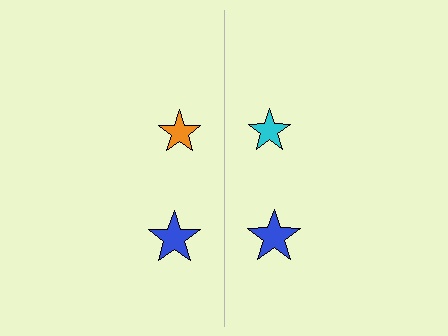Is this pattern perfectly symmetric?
No, the pattern is not perfectly symmetric. The cyan star on the right side breaks the symmetry — its mirror counterpart is orange.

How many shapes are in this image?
There are 4 shapes in this image.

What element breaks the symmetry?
The cyan star on the right side breaks the symmetry — its mirror counterpart is orange.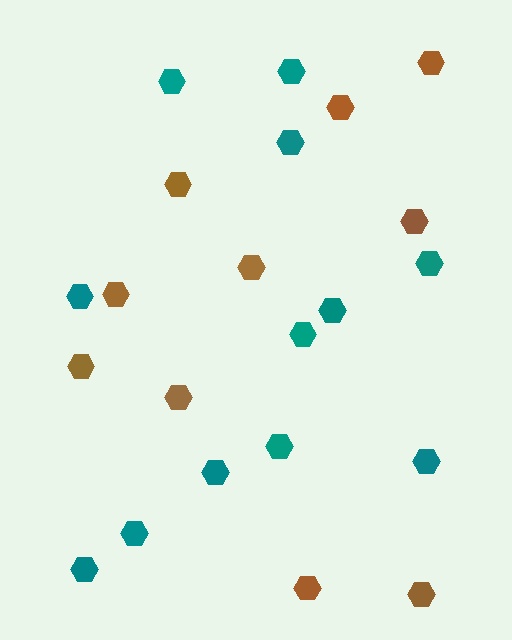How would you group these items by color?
There are 2 groups: one group of teal hexagons (12) and one group of brown hexagons (10).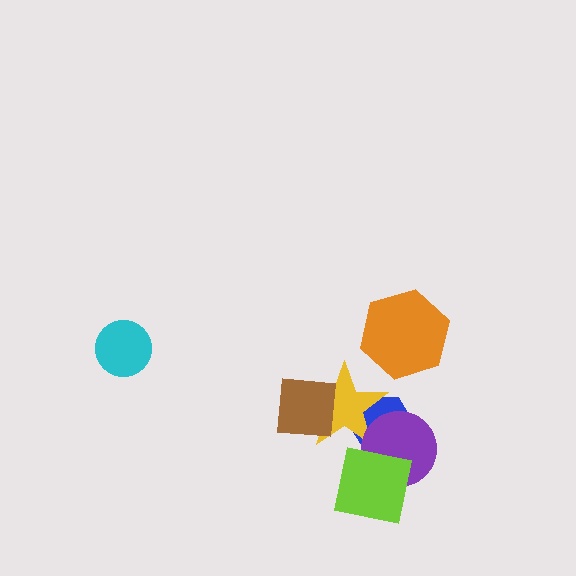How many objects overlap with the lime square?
3 objects overlap with the lime square.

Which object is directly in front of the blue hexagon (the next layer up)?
The yellow star is directly in front of the blue hexagon.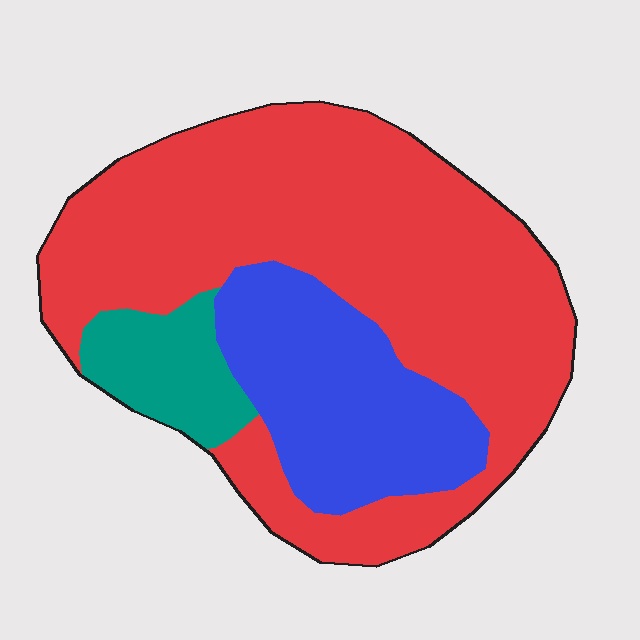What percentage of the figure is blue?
Blue covers about 25% of the figure.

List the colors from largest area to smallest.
From largest to smallest: red, blue, teal.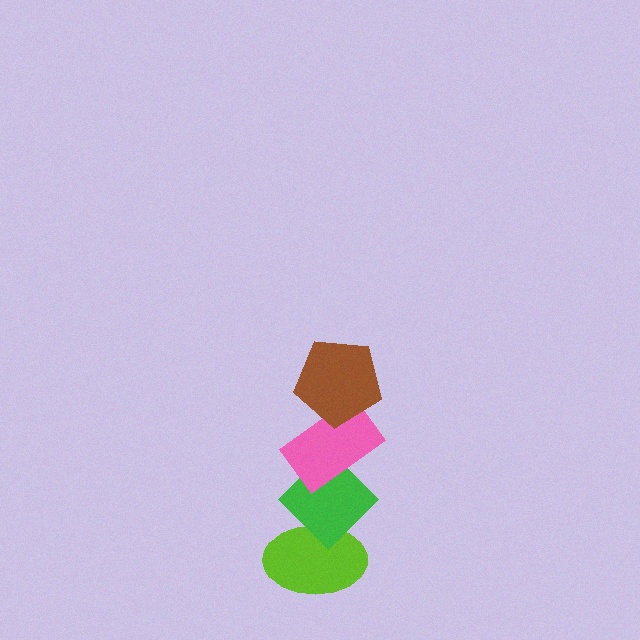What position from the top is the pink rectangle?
The pink rectangle is 2nd from the top.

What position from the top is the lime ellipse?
The lime ellipse is 4th from the top.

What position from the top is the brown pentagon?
The brown pentagon is 1st from the top.